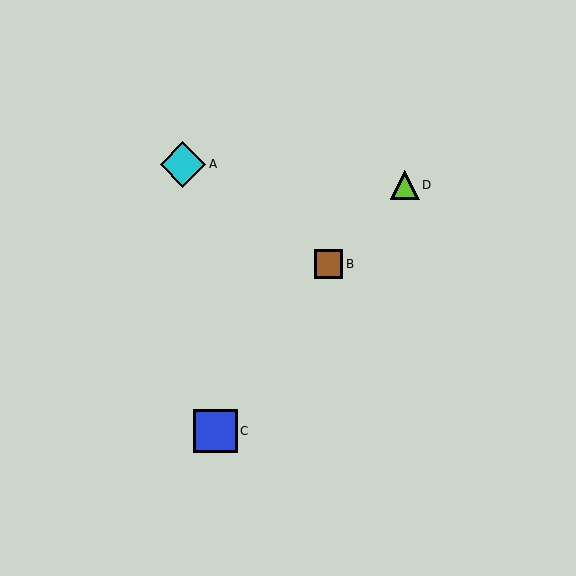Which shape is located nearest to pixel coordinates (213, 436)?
The blue square (labeled C) at (215, 431) is nearest to that location.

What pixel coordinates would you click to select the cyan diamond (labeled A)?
Click at (183, 164) to select the cyan diamond A.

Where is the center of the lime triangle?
The center of the lime triangle is at (405, 185).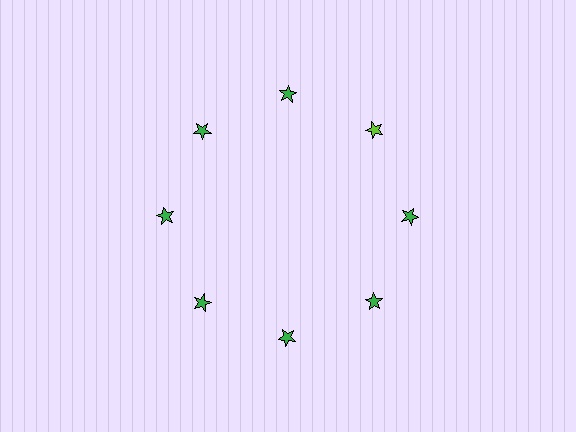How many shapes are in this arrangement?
There are 8 shapes arranged in a ring pattern.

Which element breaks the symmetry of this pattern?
The lime star at roughly the 2 o'clock position breaks the symmetry. All other shapes are green stars.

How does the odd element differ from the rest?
It has a different color: lime instead of green.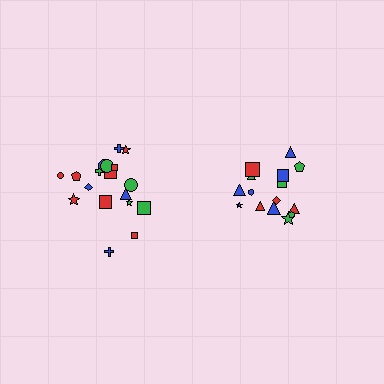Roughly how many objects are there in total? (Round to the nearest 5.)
Roughly 35 objects in total.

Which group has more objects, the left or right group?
The left group.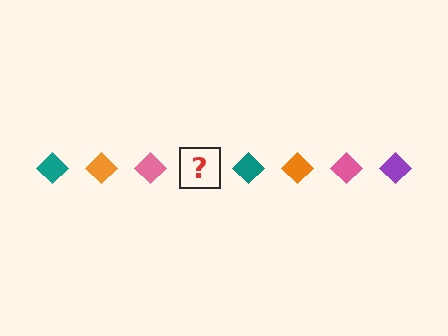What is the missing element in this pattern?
The missing element is a purple diamond.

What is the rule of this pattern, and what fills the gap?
The rule is that the pattern cycles through teal, orange, pink, purple diamonds. The gap should be filled with a purple diamond.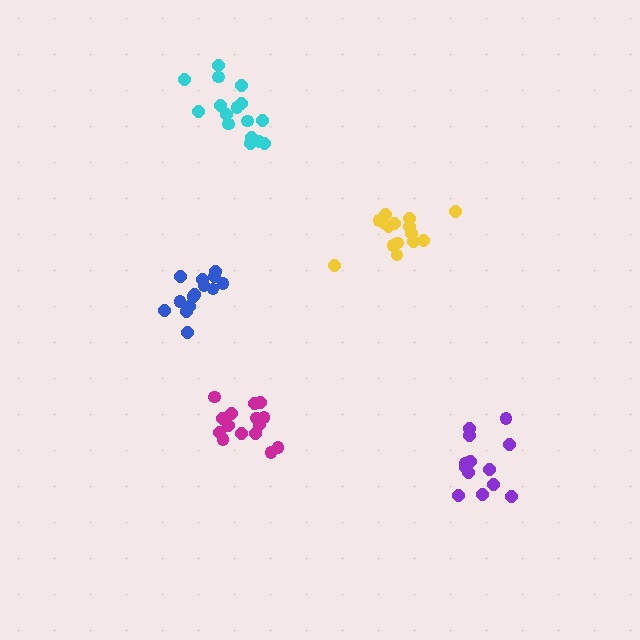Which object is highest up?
The cyan cluster is topmost.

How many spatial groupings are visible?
There are 5 spatial groupings.